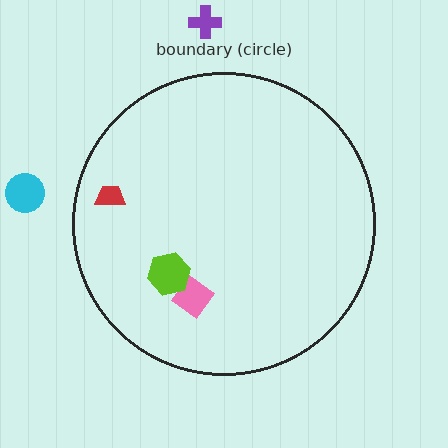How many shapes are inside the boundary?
3 inside, 2 outside.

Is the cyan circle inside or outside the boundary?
Outside.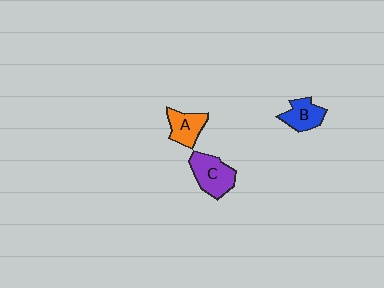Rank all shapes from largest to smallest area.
From largest to smallest: C (purple), A (orange), B (blue).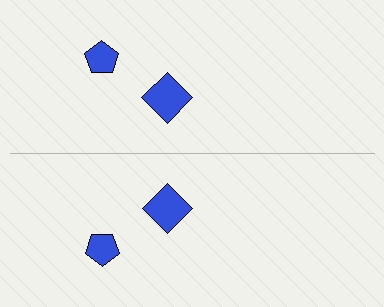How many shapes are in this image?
There are 4 shapes in this image.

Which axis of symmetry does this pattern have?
The pattern has a horizontal axis of symmetry running through the center of the image.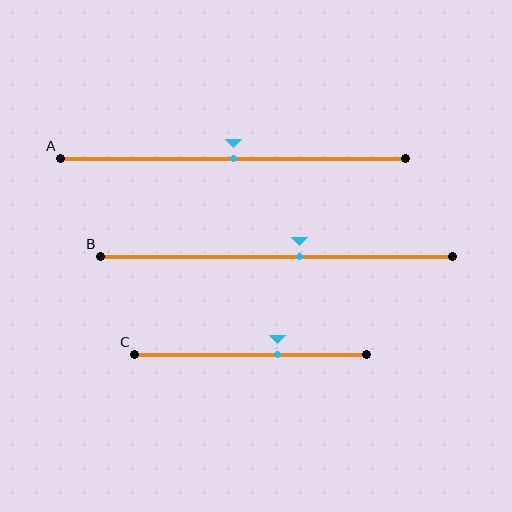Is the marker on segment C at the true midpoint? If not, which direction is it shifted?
No, the marker on segment C is shifted to the right by about 12% of the segment length.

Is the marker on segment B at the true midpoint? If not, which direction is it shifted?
No, the marker on segment B is shifted to the right by about 7% of the segment length.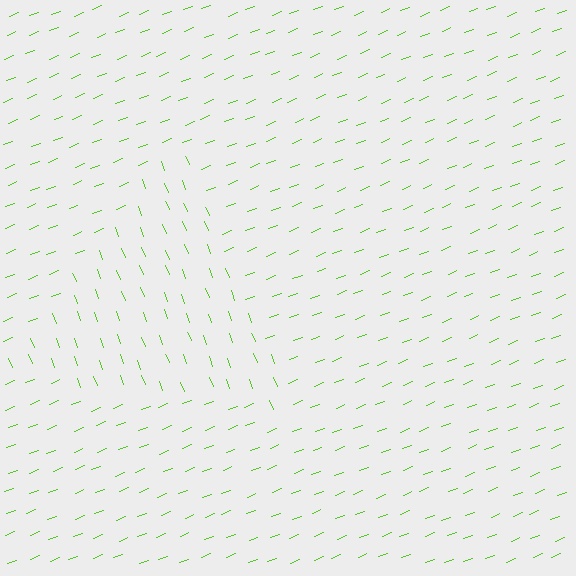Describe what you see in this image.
The image is filled with small lime line segments. A triangle region in the image has lines oriented differently from the surrounding lines, creating a visible texture boundary.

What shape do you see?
I see a triangle.